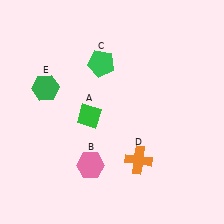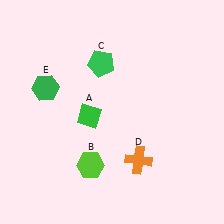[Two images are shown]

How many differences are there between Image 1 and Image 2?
There is 1 difference between the two images.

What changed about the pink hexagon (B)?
In Image 1, B is pink. In Image 2, it changed to lime.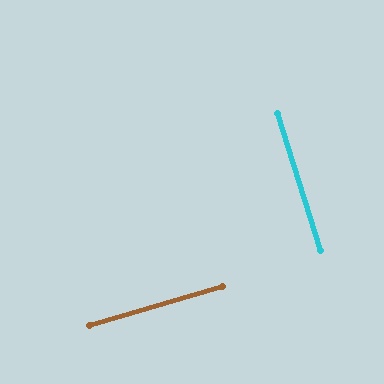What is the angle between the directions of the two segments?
Approximately 89 degrees.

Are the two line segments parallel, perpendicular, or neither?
Perpendicular — they meet at approximately 89°.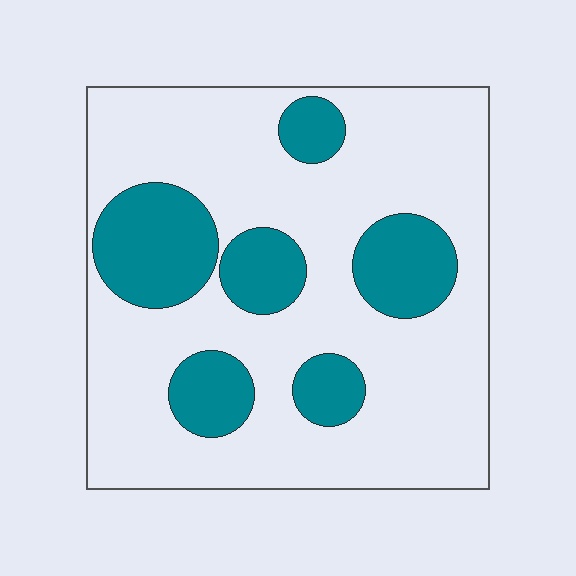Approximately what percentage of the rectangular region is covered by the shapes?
Approximately 25%.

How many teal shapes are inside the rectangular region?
6.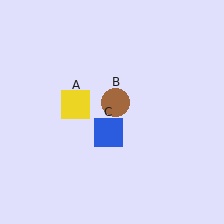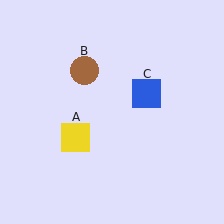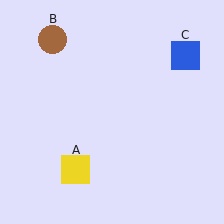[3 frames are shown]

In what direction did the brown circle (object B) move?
The brown circle (object B) moved up and to the left.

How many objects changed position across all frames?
3 objects changed position: yellow square (object A), brown circle (object B), blue square (object C).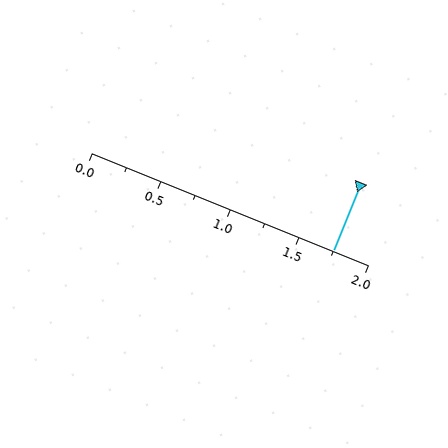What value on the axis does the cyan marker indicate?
The marker indicates approximately 1.75.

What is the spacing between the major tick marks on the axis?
The major ticks are spaced 0.5 apart.